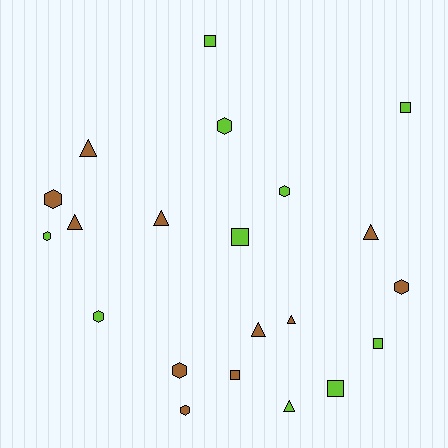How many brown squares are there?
There is 1 brown square.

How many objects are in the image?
There are 21 objects.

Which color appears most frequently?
Brown, with 11 objects.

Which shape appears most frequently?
Hexagon, with 8 objects.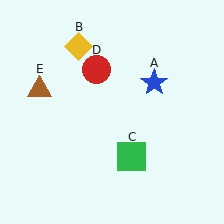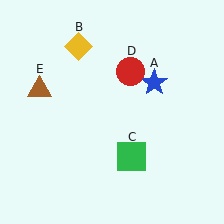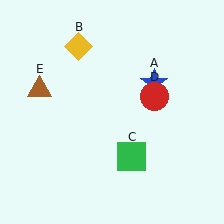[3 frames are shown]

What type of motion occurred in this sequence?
The red circle (object D) rotated clockwise around the center of the scene.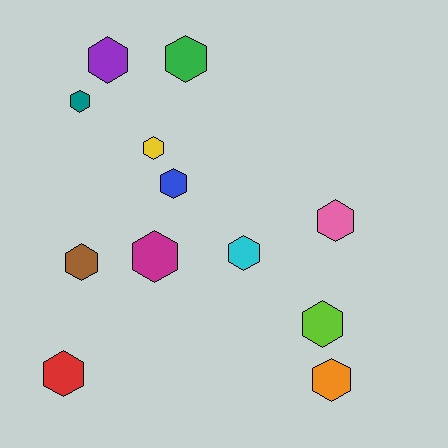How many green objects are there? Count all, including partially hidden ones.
There is 1 green object.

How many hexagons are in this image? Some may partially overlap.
There are 12 hexagons.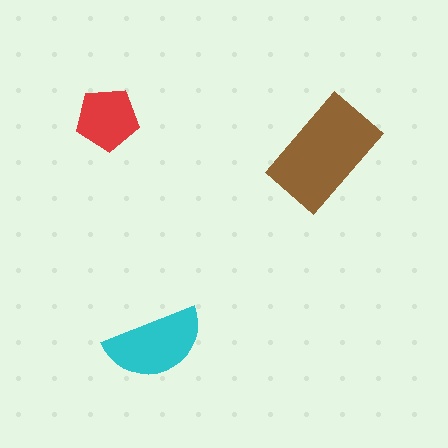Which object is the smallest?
The red pentagon.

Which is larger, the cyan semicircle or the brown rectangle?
The brown rectangle.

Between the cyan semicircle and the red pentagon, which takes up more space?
The cyan semicircle.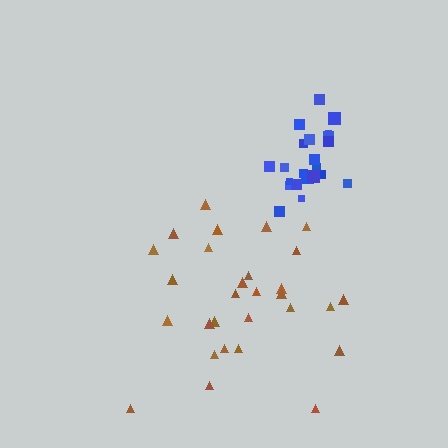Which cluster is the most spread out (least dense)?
Brown.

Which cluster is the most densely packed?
Blue.